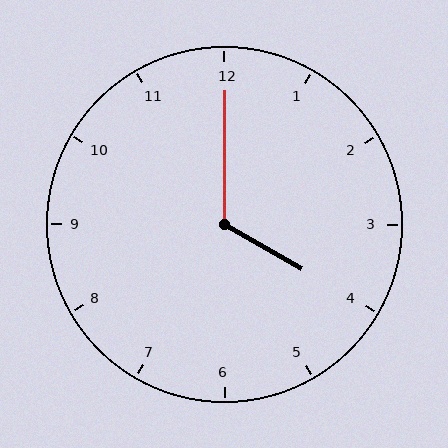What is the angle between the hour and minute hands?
Approximately 120 degrees.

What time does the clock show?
4:00.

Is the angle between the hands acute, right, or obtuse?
It is obtuse.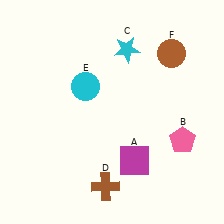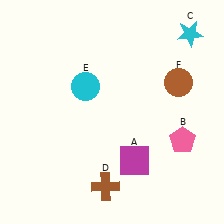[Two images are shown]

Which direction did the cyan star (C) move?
The cyan star (C) moved right.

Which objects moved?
The objects that moved are: the cyan star (C), the brown circle (F).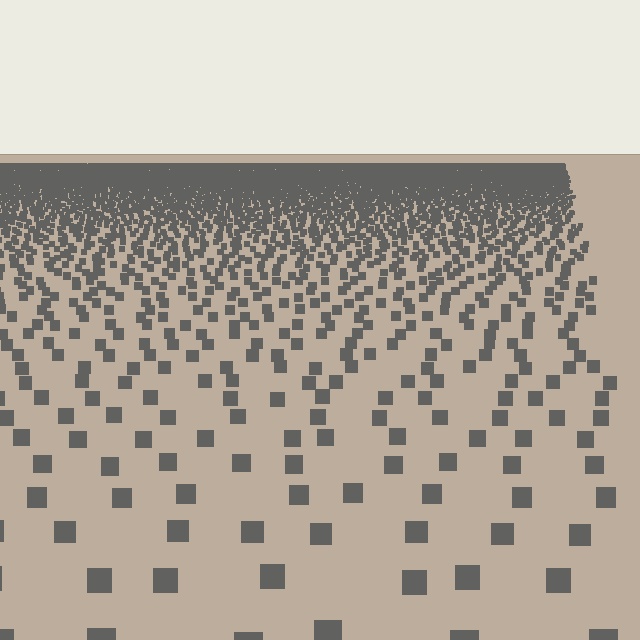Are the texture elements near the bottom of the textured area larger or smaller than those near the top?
Larger. Near the bottom, elements are closer to the viewer and appear at a bigger on-screen size.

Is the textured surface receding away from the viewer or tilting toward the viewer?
The surface is receding away from the viewer. Texture elements get smaller and denser toward the top.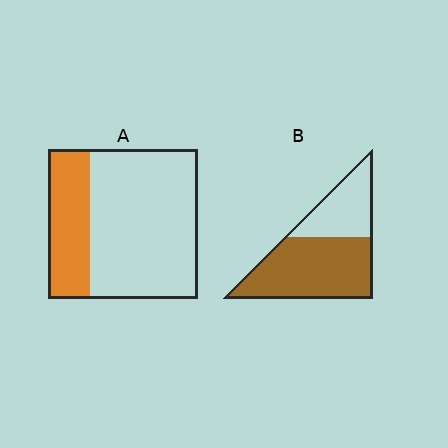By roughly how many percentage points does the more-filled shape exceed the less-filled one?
By roughly 35 percentage points (B over A).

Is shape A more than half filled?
No.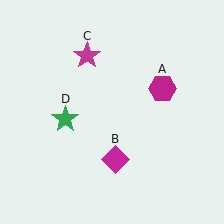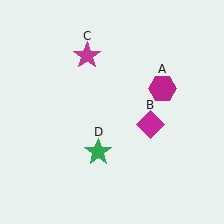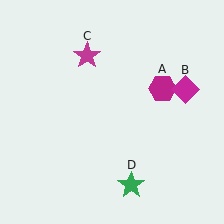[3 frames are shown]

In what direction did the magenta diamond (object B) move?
The magenta diamond (object B) moved up and to the right.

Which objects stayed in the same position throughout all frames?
Magenta hexagon (object A) and magenta star (object C) remained stationary.